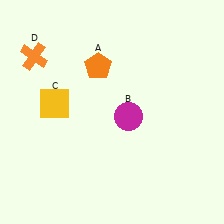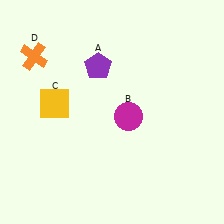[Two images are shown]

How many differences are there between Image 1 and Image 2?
There is 1 difference between the two images.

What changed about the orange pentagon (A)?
In Image 1, A is orange. In Image 2, it changed to purple.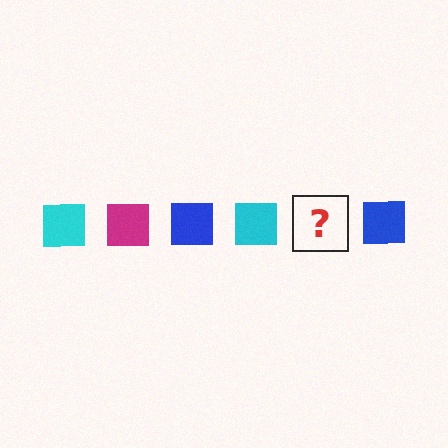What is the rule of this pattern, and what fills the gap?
The rule is that the pattern cycles through cyan, magenta, blue squares. The gap should be filled with a magenta square.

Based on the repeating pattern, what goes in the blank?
The blank should be a magenta square.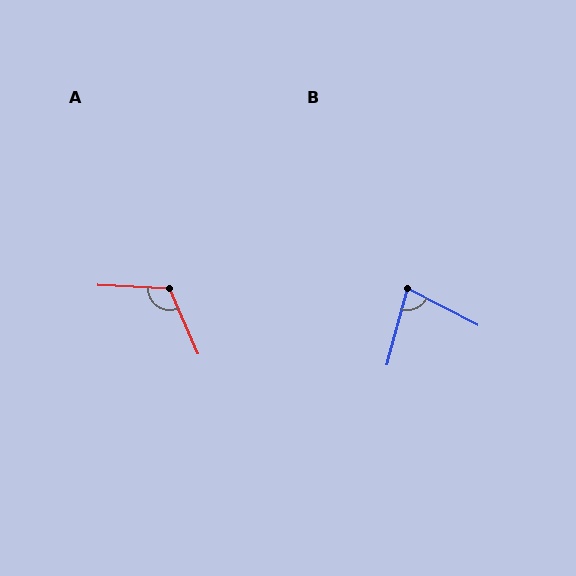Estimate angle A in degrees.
Approximately 117 degrees.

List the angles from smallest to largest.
B (78°), A (117°).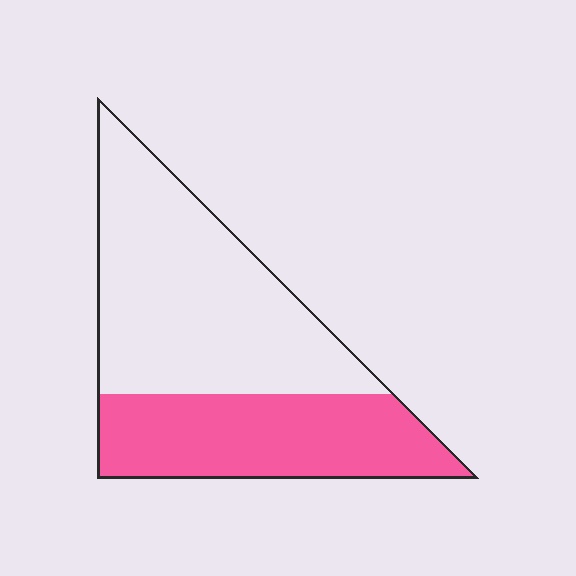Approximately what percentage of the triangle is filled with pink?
Approximately 40%.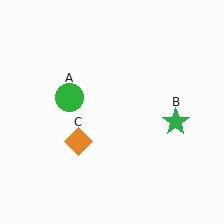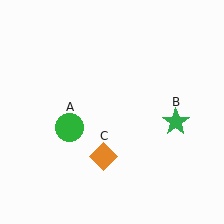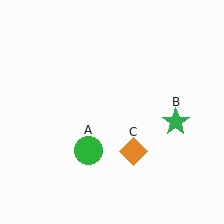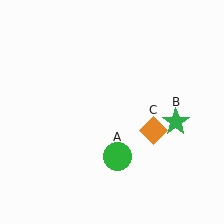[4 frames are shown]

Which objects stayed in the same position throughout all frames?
Green star (object B) remained stationary.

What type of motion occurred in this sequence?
The green circle (object A), orange diamond (object C) rotated counterclockwise around the center of the scene.